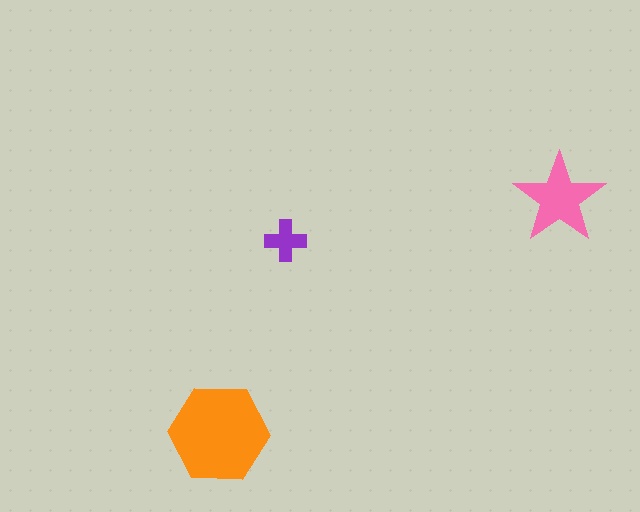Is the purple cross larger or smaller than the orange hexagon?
Smaller.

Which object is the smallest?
The purple cross.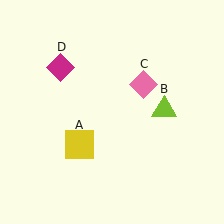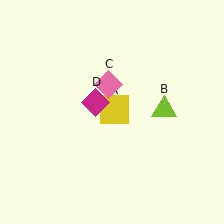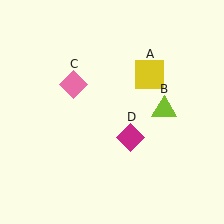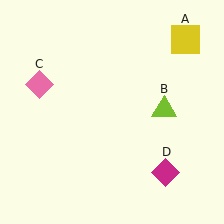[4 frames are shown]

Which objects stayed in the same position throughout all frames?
Lime triangle (object B) remained stationary.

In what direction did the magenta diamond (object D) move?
The magenta diamond (object D) moved down and to the right.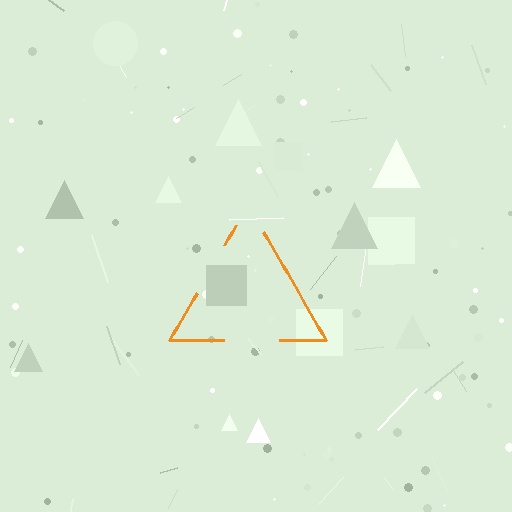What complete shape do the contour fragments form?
The contour fragments form a triangle.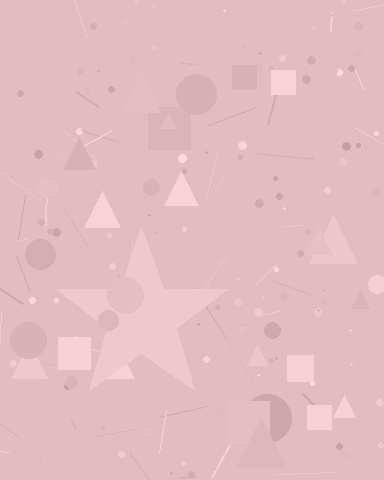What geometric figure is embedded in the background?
A star is embedded in the background.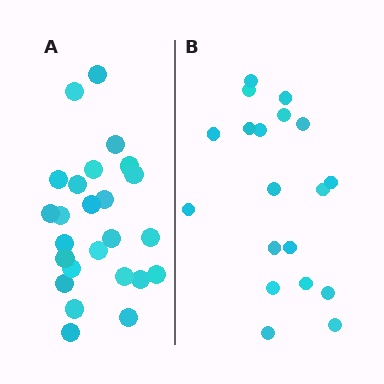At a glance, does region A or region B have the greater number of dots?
Region A (the left region) has more dots.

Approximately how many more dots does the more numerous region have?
Region A has about 6 more dots than region B.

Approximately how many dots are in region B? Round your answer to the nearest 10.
About 20 dots. (The exact count is 19, which rounds to 20.)